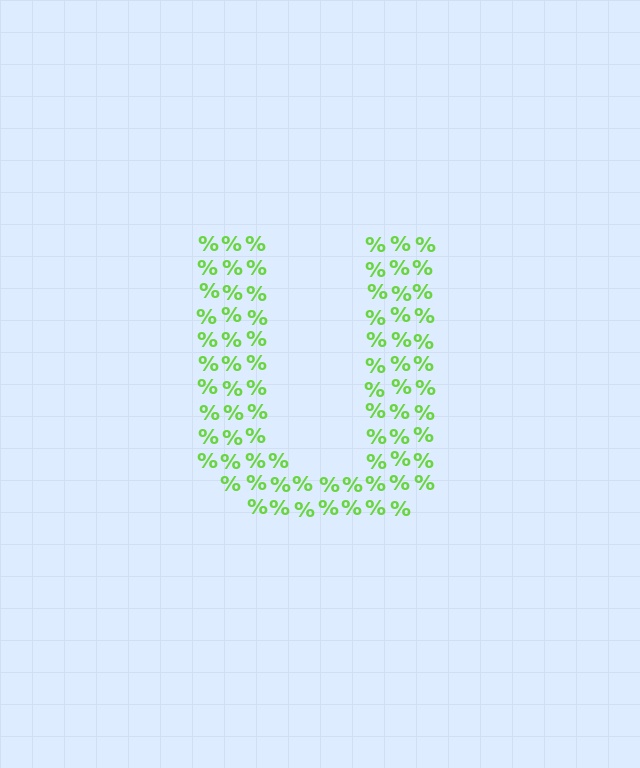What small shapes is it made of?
It is made of small percent signs.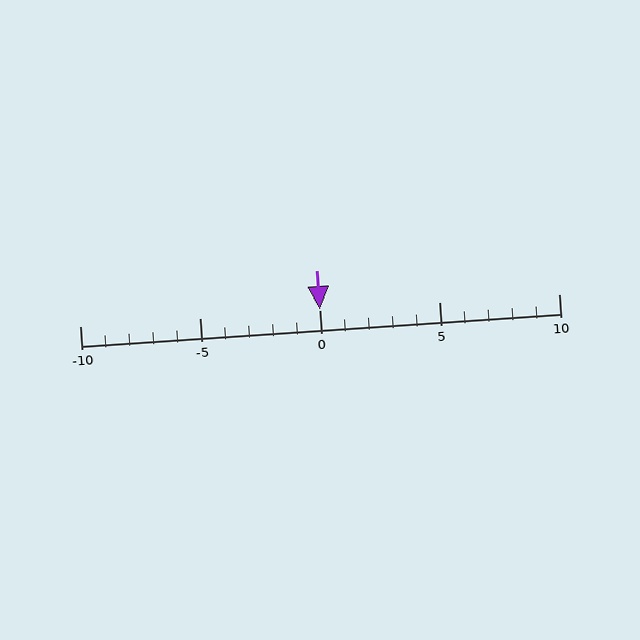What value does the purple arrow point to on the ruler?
The purple arrow points to approximately 0.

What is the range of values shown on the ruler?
The ruler shows values from -10 to 10.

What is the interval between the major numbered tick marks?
The major tick marks are spaced 5 units apart.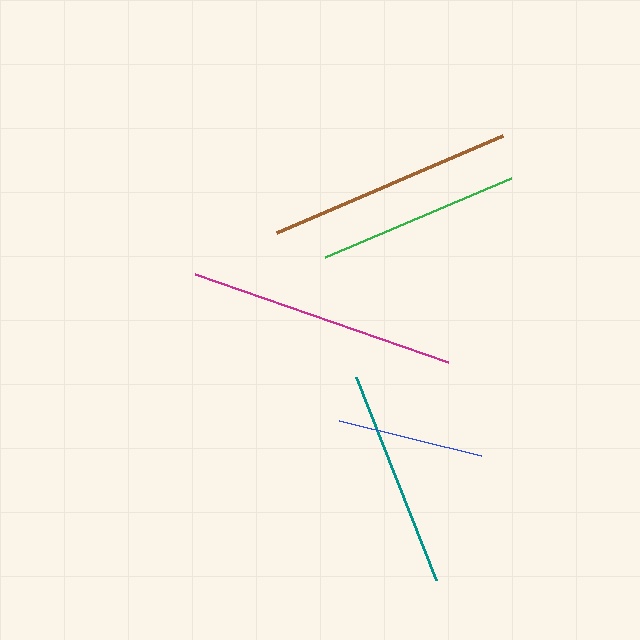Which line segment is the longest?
The magenta line is the longest at approximately 268 pixels.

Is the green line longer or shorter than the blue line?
The green line is longer than the blue line.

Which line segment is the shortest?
The blue line is the shortest at approximately 146 pixels.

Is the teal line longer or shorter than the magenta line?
The magenta line is longer than the teal line.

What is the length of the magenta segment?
The magenta segment is approximately 268 pixels long.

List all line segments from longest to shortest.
From longest to shortest: magenta, brown, teal, green, blue.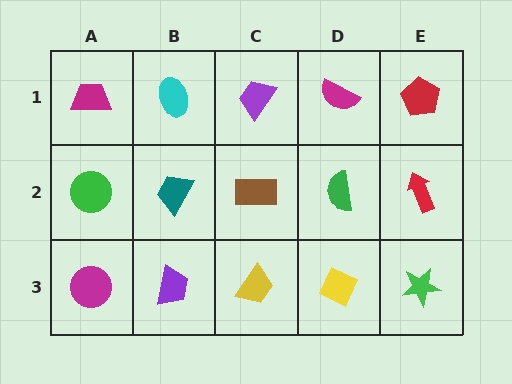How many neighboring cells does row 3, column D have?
3.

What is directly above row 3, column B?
A teal trapezoid.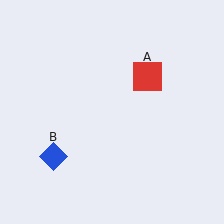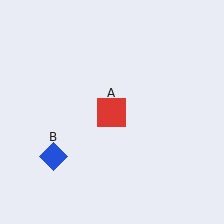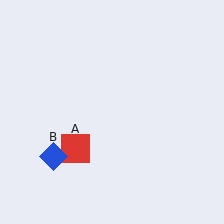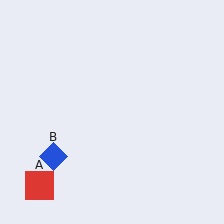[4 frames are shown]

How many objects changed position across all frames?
1 object changed position: red square (object A).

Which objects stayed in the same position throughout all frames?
Blue diamond (object B) remained stationary.